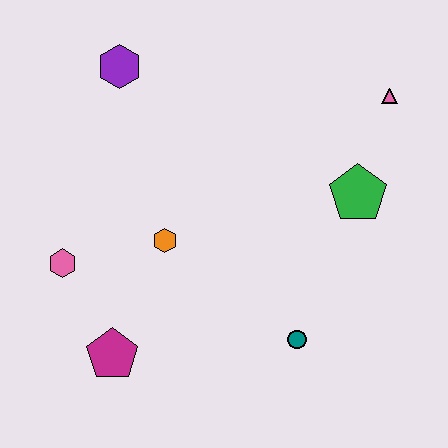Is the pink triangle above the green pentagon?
Yes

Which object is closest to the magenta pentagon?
The pink hexagon is closest to the magenta pentagon.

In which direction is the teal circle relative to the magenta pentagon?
The teal circle is to the right of the magenta pentagon.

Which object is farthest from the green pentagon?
The pink hexagon is farthest from the green pentagon.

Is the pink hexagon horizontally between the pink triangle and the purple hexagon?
No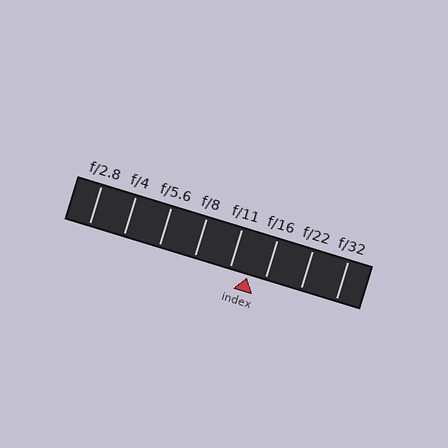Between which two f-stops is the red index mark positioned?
The index mark is between f/11 and f/16.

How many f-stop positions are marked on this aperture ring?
There are 8 f-stop positions marked.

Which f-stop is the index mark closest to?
The index mark is closest to f/16.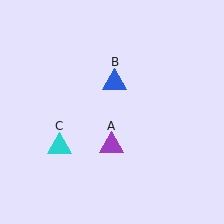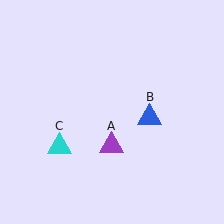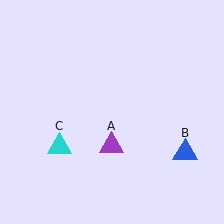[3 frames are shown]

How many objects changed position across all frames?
1 object changed position: blue triangle (object B).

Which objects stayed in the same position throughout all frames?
Purple triangle (object A) and cyan triangle (object C) remained stationary.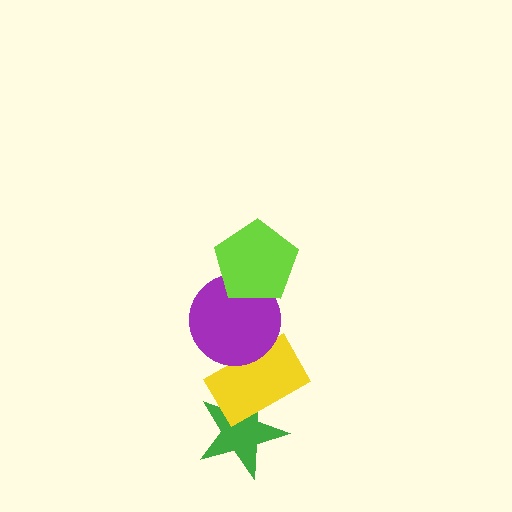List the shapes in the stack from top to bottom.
From top to bottom: the lime pentagon, the purple circle, the yellow rectangle, the green star.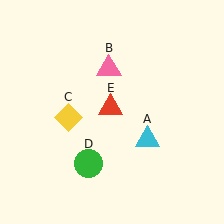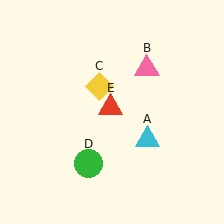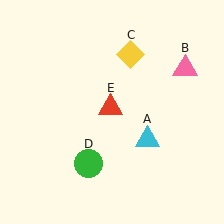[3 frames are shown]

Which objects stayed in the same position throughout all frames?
Cyan triangle (object A) and green circle (object D) and red triangle (object E) remained stationary.